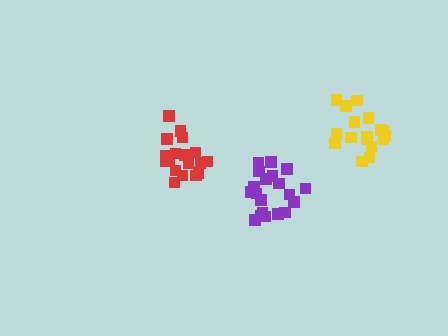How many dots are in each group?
Group 1: 20 dots, Group 2: 17 dots, Group 3: 20 dots (57 total).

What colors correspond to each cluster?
The clusters are colored: purple, yellow, red.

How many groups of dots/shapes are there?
There are 3 groups.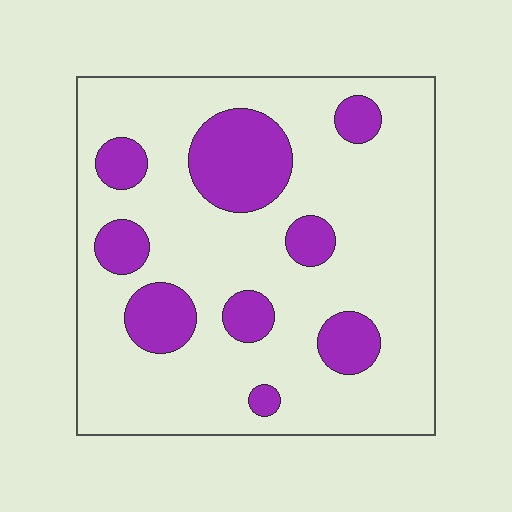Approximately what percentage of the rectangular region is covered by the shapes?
Approximately 20%.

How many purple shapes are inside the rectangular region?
9.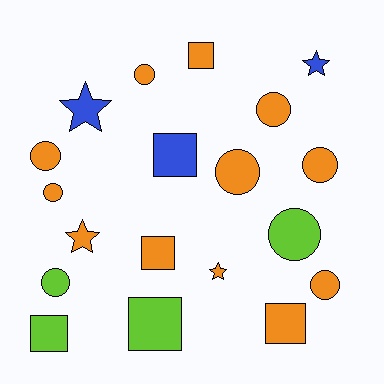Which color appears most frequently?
Orange, with 12 objects.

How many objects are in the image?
There are 19 objects.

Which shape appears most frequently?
Circle, with 9 objects.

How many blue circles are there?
There are no blue circles.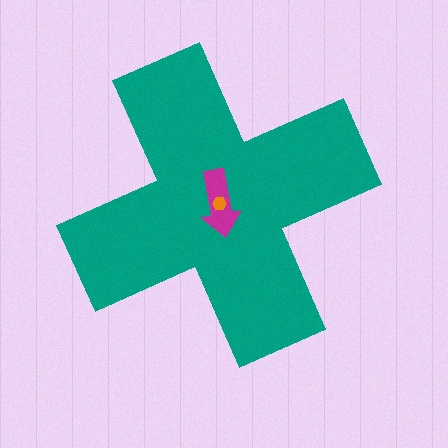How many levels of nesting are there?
3.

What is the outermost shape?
The teal cross.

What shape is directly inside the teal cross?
The magenta arrow.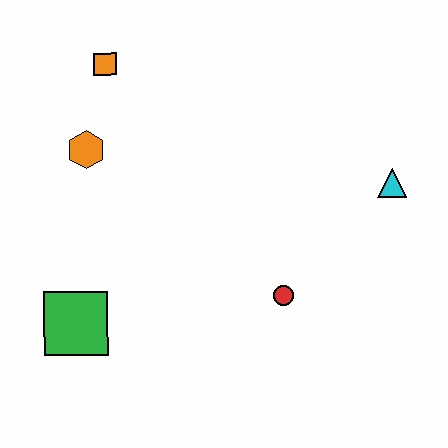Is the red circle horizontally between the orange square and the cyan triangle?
Yes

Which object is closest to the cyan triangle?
The red circle is closest to the cyan triangle.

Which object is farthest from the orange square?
The cyan triangle is farthest from the orange square.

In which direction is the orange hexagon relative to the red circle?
The orange hexagon is to the left of the red circle.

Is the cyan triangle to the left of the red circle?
No